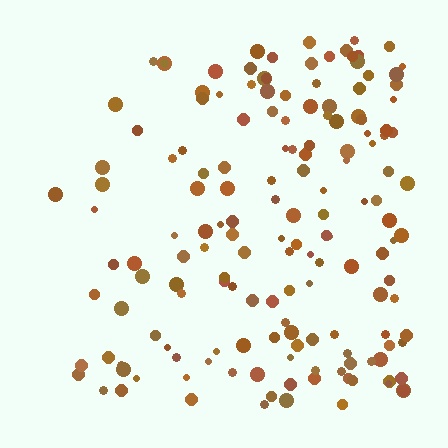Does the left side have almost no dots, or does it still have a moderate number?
Still a moderate number, just noticeably fewer than the right.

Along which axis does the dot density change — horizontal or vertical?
Horizontal.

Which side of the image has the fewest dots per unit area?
The left.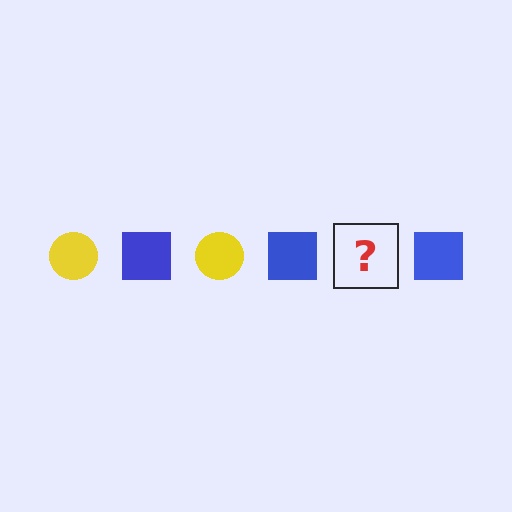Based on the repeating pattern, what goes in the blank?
The blank should be a yellow circle.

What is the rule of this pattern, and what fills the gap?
The rule is that the pattern alternates between yellow circle and blue square. The gap should be filled with a yellow circle.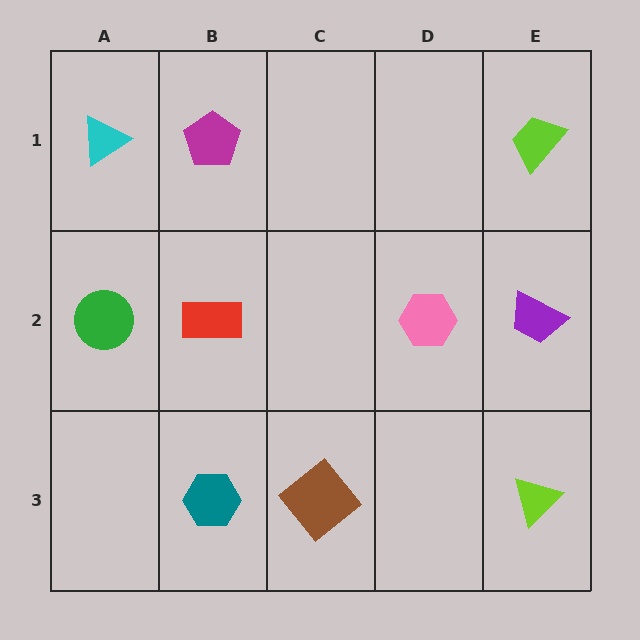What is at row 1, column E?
A lime trapezoid.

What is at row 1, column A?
A cyan triangle.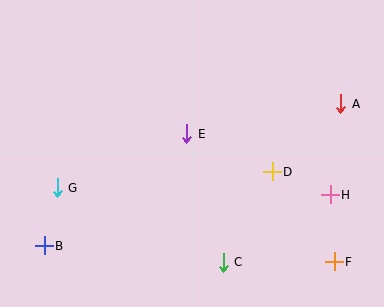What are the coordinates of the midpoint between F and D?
The midpoint between F and D is at (303, 217).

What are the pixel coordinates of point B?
Point B is at (44, 246).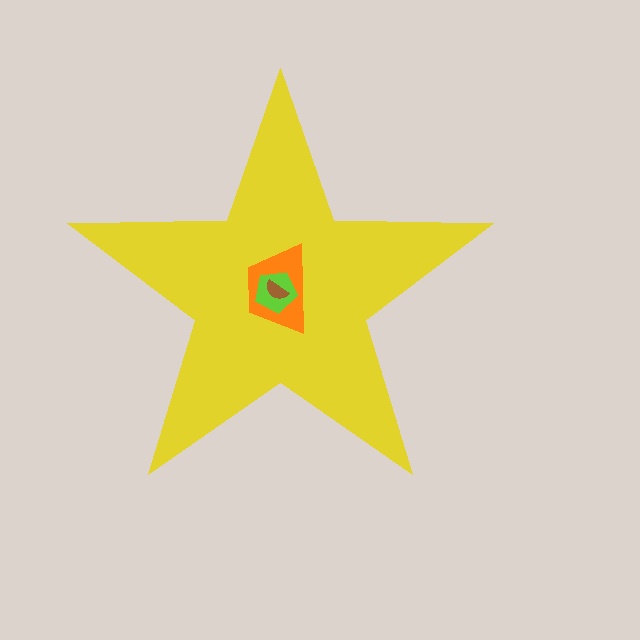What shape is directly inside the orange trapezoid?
The lime pentagon.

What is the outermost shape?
The yellow star.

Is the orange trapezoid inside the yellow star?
Yes.